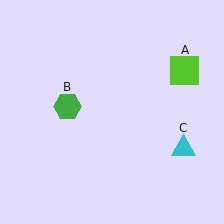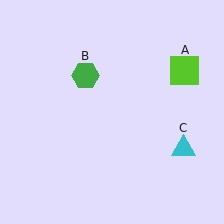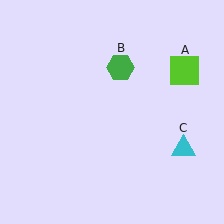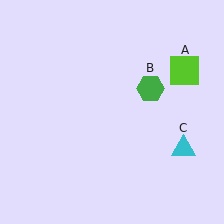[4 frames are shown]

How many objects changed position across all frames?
1 object changed position: green hexagon (object B).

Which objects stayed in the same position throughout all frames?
Lime square (object A) and cyan triangle (object C) remained stationary.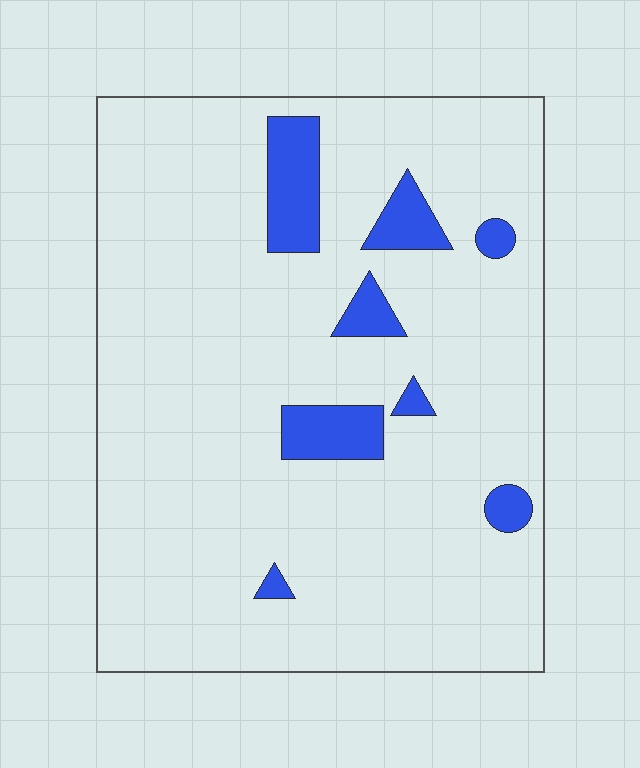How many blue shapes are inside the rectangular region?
8.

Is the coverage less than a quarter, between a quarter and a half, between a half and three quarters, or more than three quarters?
Less than a quarter.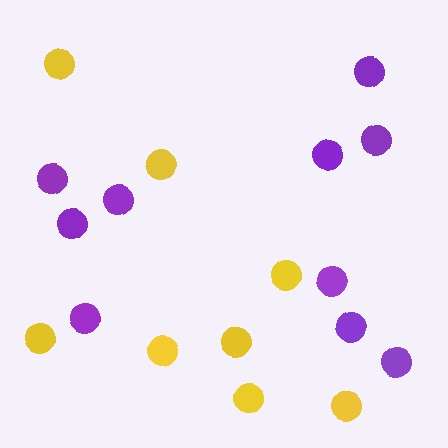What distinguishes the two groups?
There are 2 groups: one group of yellow circles (8) and one group of purple circles (10).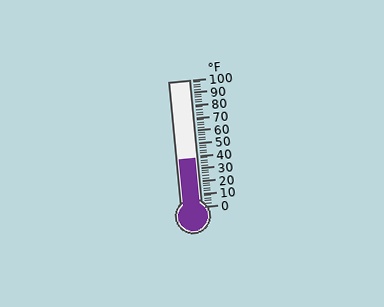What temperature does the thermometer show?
The thermometer shows approximately 38°F.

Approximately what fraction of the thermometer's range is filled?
The thermometer is filled to approximately 40% of its range.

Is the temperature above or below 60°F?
The temperature is below 60°F.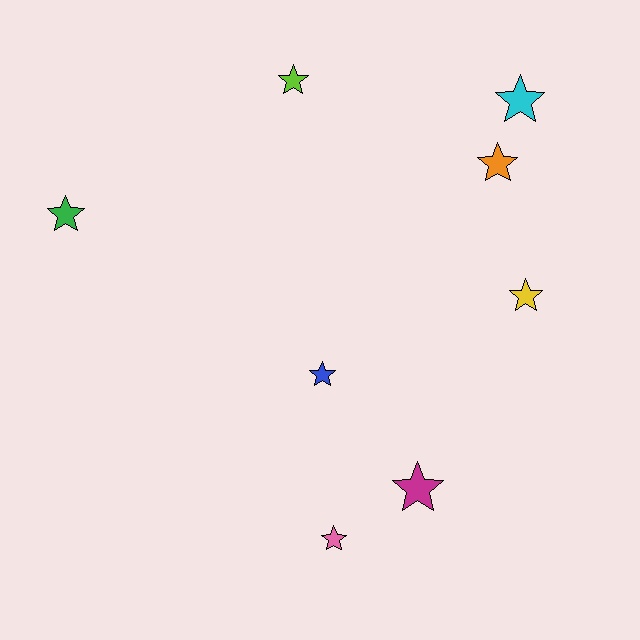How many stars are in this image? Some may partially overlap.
There are 8 stars.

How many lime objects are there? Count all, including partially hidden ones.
There is 1 lime object.